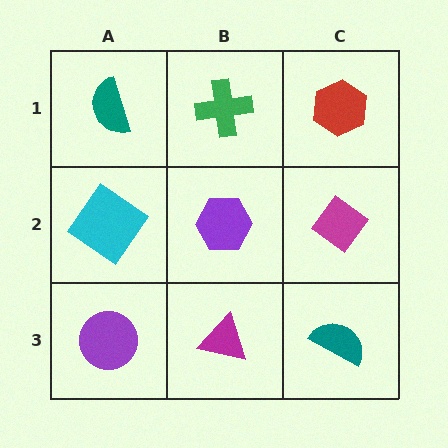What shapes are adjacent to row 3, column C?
A magenta diamond (row 2, column C), a magenta triangle (row 3, column B).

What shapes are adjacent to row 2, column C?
A red hexagon (row 1, column C), a teal semicircle (row 3, column C), a purple hexagon (row 2, column B).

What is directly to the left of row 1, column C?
A green cross.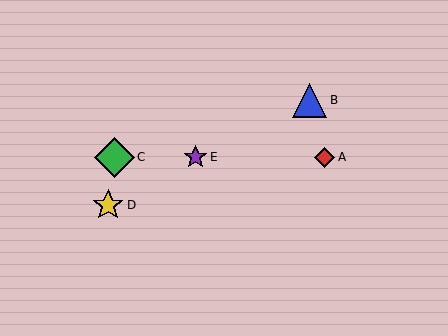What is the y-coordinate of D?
Object D is at y≈205.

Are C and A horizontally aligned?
Yes, both are at y≈157.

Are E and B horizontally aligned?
No, E is at y≈157 and B is at y≈100.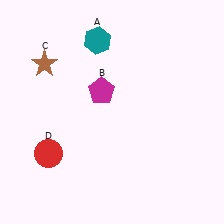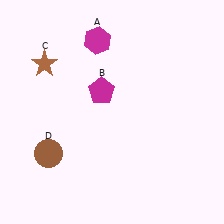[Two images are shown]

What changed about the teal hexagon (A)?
In Image 1, A is teal. In Image 2, it changed to magenta.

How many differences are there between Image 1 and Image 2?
There are 2 differences between the two images.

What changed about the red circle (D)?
In Image 1, D is red. In Image 2, it changed to brown.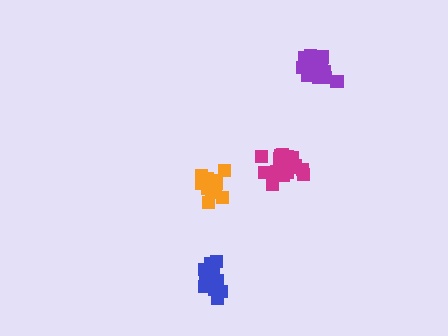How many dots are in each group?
Group 1: 15 dots, Group 2: 15 dots, Group 3: 19 dots, Group 4: 15 dots (64 total).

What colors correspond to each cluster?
The clusters are colored: blue, purple, magenta, orange.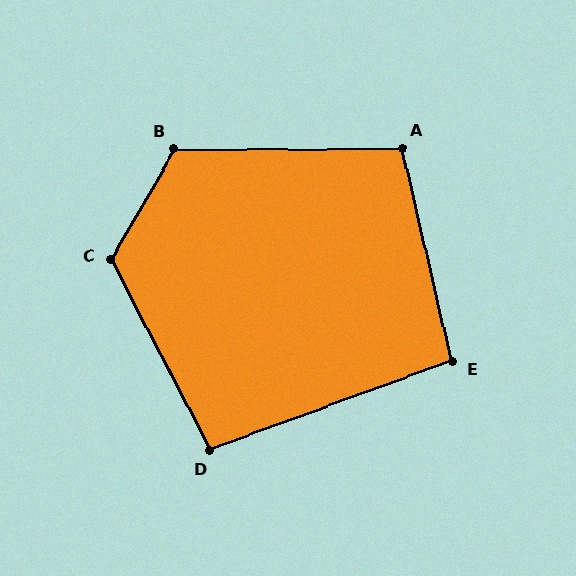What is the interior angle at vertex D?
Approximately 97 degrees (obtuse).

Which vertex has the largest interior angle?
C, at approximately 123 degrees.